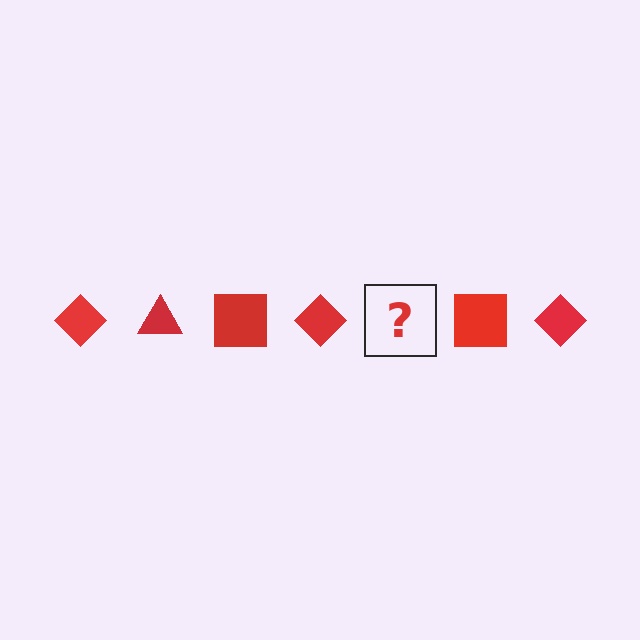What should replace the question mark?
The question mark should be replaced with a red triangle.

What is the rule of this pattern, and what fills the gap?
The rule is that the pattern cycles through diamond, triangle, square shapes in red. The gap should be filled with a red triangle.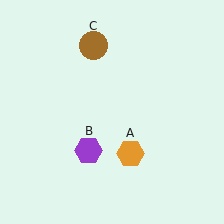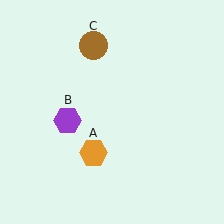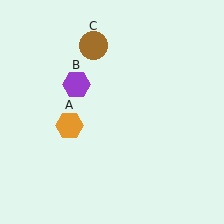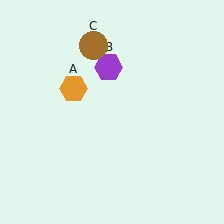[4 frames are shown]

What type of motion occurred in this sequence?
The orange hexagon (object A), purple hexagon (object B) rotated clockwise around the center of the scene.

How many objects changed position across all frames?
2 objects changed position: orange hexagon (object A), purple hexagon (object B).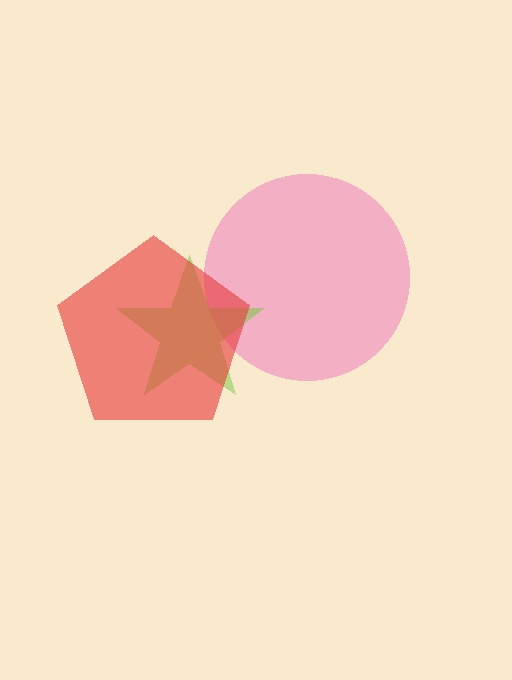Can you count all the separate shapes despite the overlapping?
Yes, there are 3 separate shapes.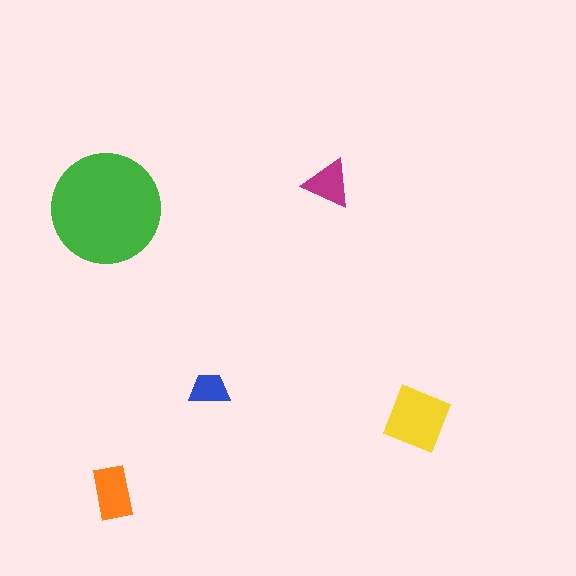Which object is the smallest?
The blue trapezoid.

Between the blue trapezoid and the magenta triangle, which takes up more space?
The magenta triangle.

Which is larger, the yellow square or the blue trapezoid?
The yellow square.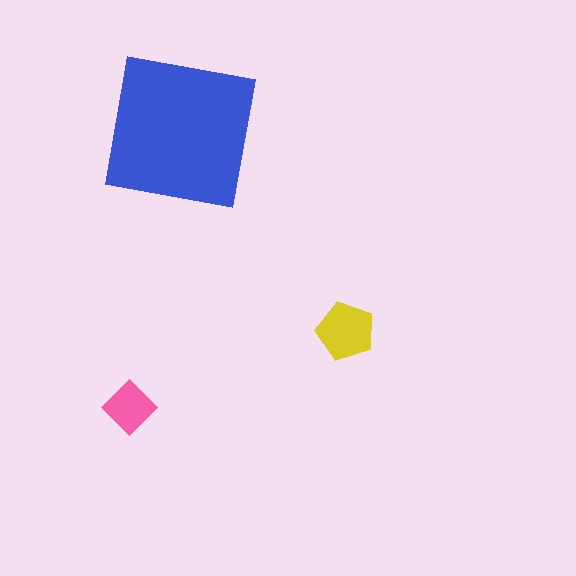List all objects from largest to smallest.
The blue square, the yellow pentagon, the pink diamond.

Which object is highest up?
The blue square is topmost.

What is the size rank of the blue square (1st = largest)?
1st.